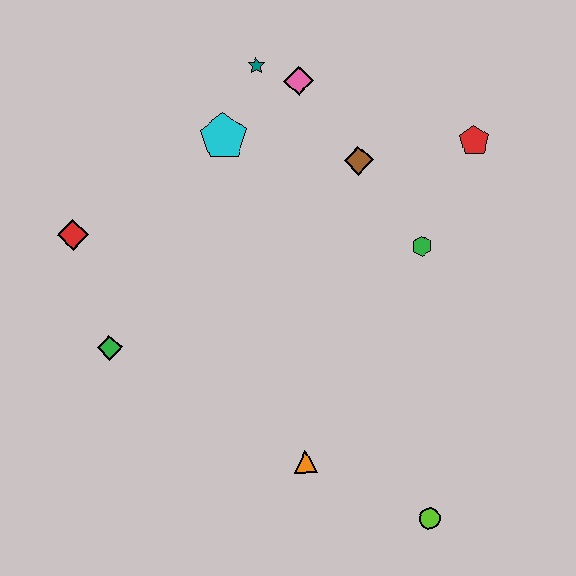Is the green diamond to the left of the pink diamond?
Yes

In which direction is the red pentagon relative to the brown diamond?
The red pentagon is to the right of the brown diamond.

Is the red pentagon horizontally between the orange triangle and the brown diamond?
No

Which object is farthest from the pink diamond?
The lime circle is farthest from the pink diamond.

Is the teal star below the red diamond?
No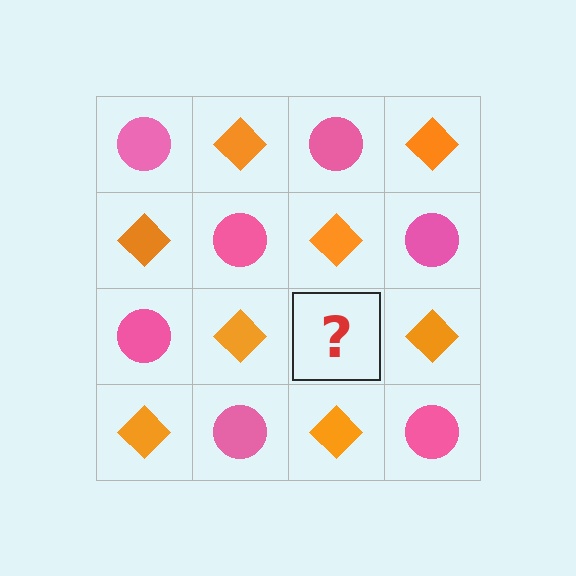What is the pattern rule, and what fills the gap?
The rule is that it alternates pink circle and orange diamond in a checkerboard pattern. The gap should be filled with a pink circle.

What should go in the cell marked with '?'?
The missing cell should contain a pink circle.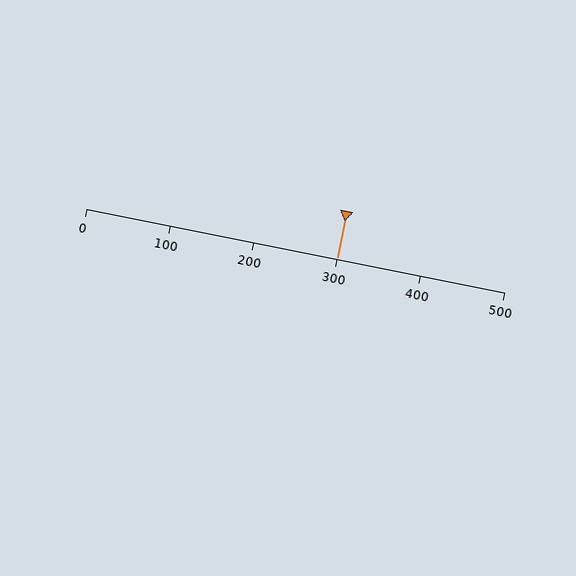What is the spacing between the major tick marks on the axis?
The major ticks are spaced 100 apart.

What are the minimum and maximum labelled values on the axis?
The axis runs from 0 to 500.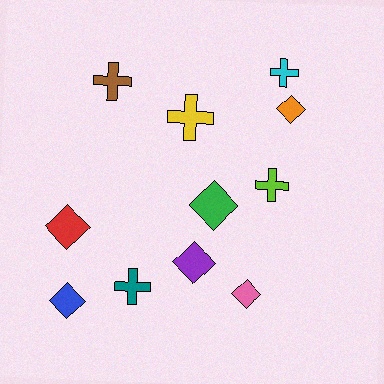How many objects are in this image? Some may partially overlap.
There are 11 objects.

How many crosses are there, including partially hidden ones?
There are 5 crosses.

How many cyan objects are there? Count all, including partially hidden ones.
There is 1 cyan object.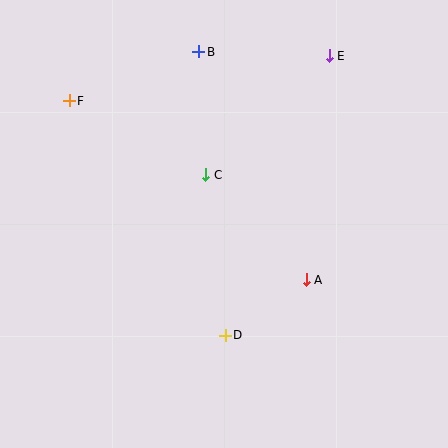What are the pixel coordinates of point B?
Point B is at (199, 52).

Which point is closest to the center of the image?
Point C at (206, 175) is closest to the center.